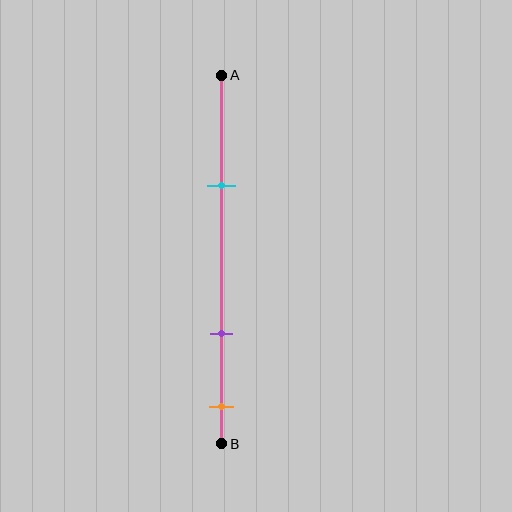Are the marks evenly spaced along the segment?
No, the marks are not evenly spaced.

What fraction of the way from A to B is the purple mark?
The purple mark is approximately 70% (0.7) of the way from A to B.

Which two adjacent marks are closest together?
The purple and orange marks are the closest adjacent pair.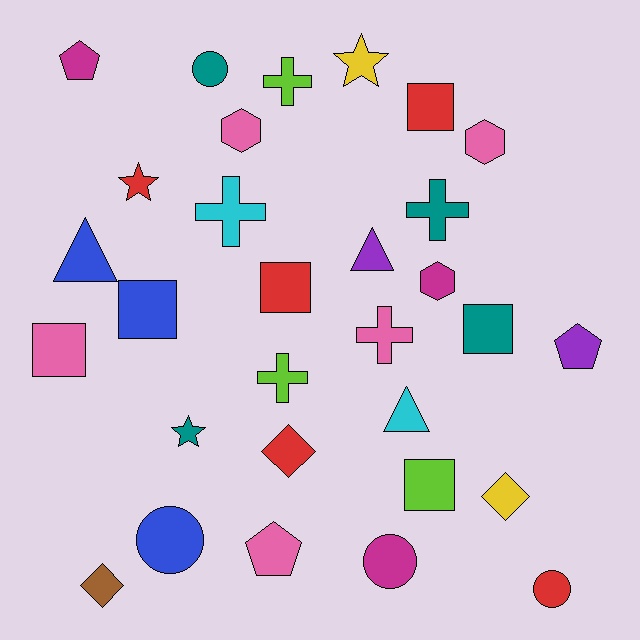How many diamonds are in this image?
There are 3 diamonds.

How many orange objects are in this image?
There are no orange objects.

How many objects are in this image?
There are 30 objects.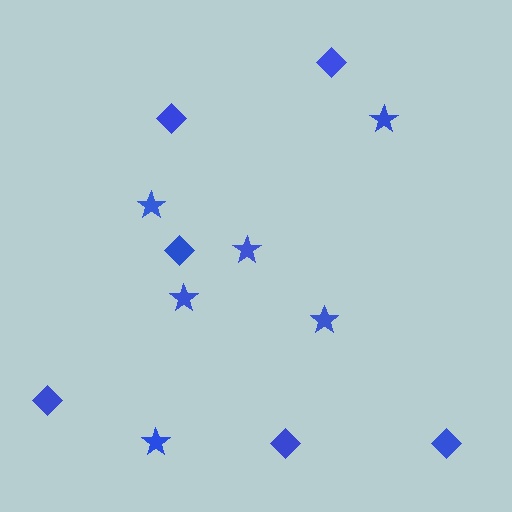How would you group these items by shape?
There are 2 groups: one group of diamonds (6) and one group of stars (6).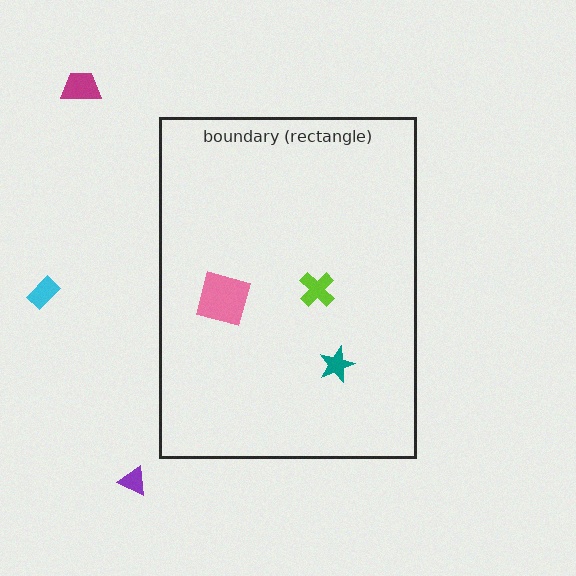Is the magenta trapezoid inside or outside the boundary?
Outside.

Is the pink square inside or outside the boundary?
Inside.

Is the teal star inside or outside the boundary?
Inside.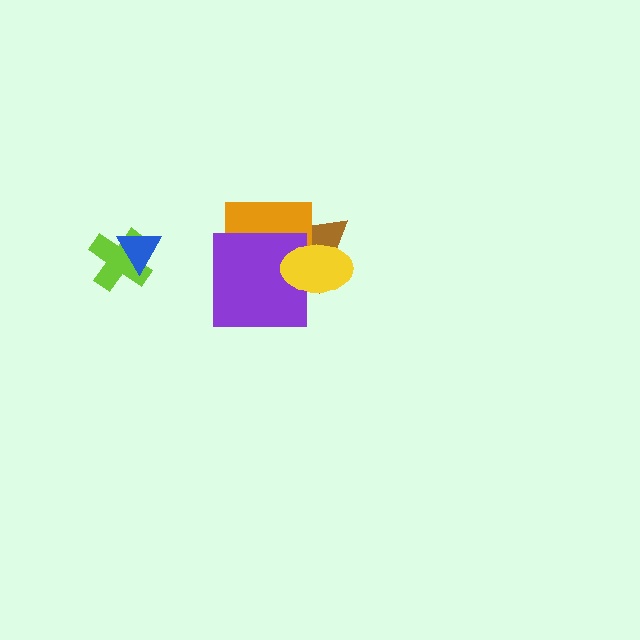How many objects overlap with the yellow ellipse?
3 objects overlap with the yellow ellipse.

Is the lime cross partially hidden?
Yes, it is partially covered by another shape.